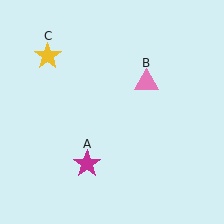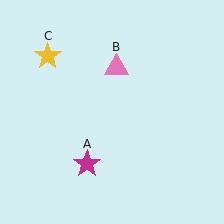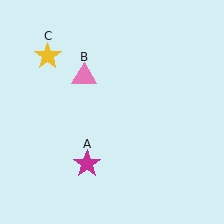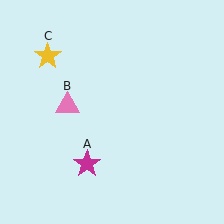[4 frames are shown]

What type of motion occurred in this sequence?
The pink triangle (object B) rotated counterclockwise around the center of the scene.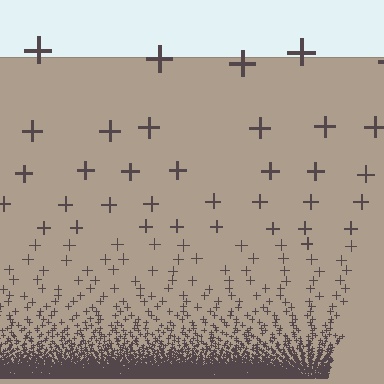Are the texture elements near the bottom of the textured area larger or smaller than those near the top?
Smaller. The gradient is inverted — elements near the bottom are smaller and denser.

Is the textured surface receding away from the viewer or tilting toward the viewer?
The surface appears to tilt toward the viewer. Texture elements get larger and sparser toward the top.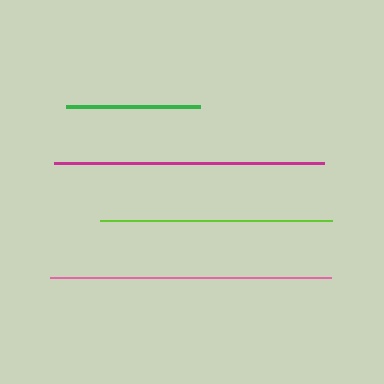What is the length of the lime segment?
The lime segment is approximately 233 pixels long.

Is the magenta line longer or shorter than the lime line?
The magenta line is longer than the lime line.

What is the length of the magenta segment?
The magenta segment is approximately 270 pixels long.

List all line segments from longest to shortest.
From longest to shortest: pink, magenta, lime, green.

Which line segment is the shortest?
The green line is the shortest at approximately 135 pixels.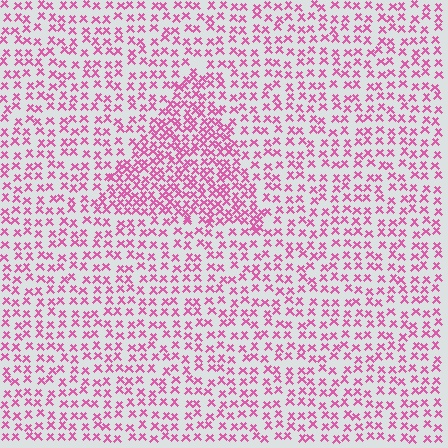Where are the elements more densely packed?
The elements are more densely packed inside the triangle boundary.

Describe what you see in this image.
The image contains small pink elements arranged at two different densities. A triangle-shaped region is visible where the elements are more densely packed than the surrounding area.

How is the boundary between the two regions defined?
The boundary is defined by a change in element density (approximately 1.9x ratio). All elements are the same color, size, and shape.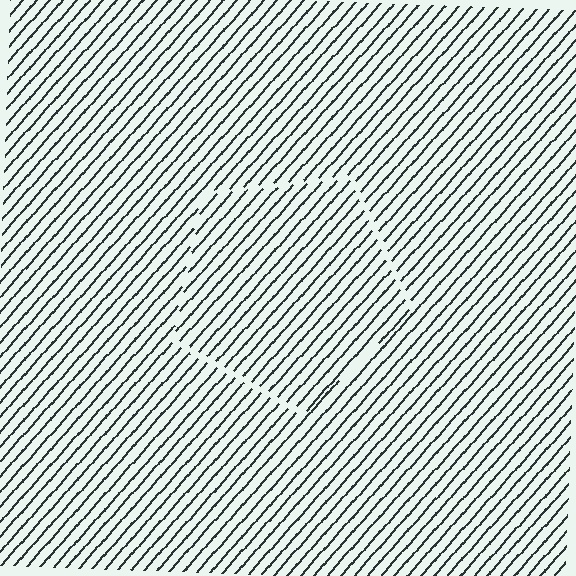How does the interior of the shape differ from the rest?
The interior of the shape contains the same grating, shifted by half a period — the contour is defined by the phase discontinuity where line-ends from the inner and outer gratings abut.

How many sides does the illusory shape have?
5 sides — the line-ends trace a pentagon.